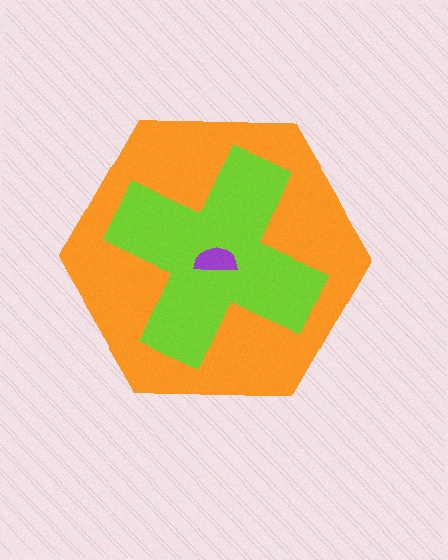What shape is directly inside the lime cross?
The purple semicircle.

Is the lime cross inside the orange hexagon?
Yes.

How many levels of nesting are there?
3.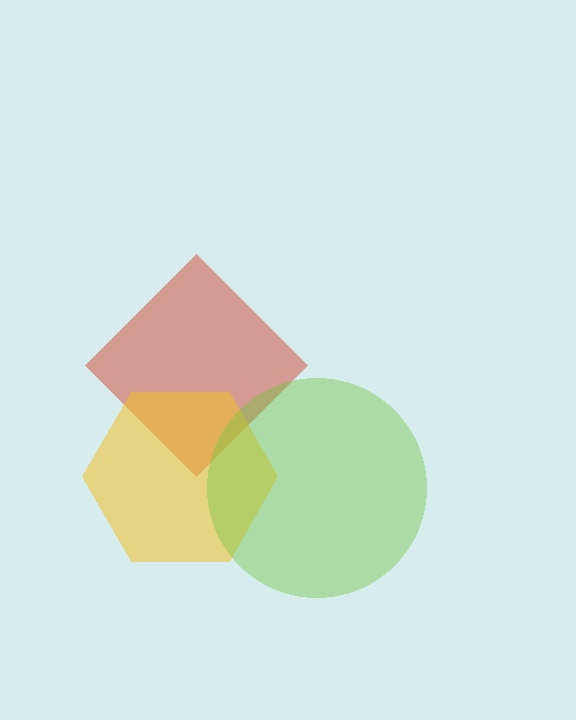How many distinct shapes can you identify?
There are 3 distinct shapes: a red diamond, a yellow hexagon, a lime circle.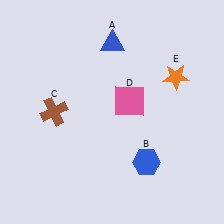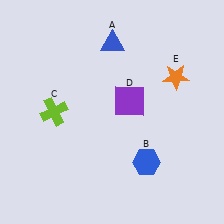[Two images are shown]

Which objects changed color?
C changed from brown to lime. D changed from pink to purple.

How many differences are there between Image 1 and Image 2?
There are 2 differences between the two images.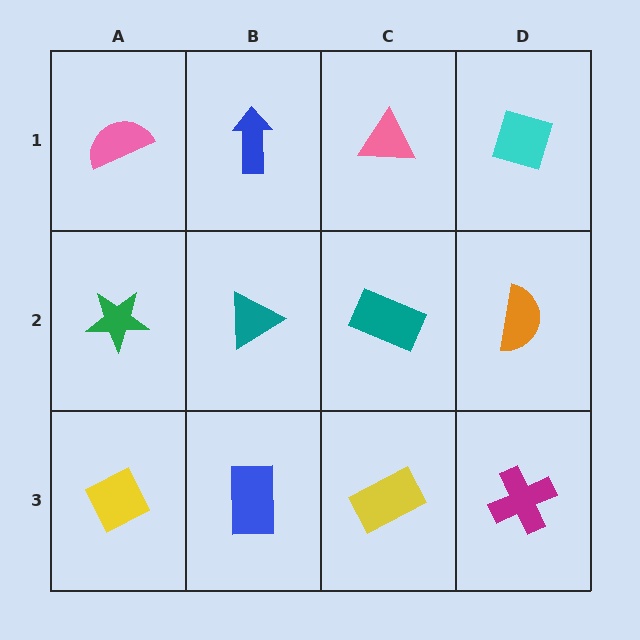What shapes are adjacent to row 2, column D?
A cyan diamond (row 1, column D), a magenta cross (row 3, column D), a teal rectangle (row 2, column C).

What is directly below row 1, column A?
A green star.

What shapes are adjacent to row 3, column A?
A green star (row 2, column A), a blue rectangle (row 3, column B).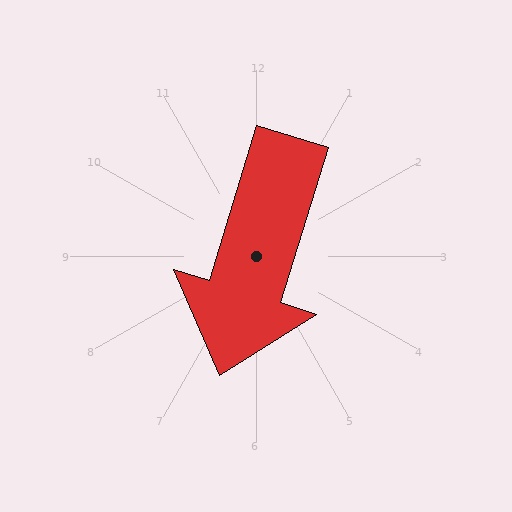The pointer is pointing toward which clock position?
Roughly 7 o'clock.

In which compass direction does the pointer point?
South.